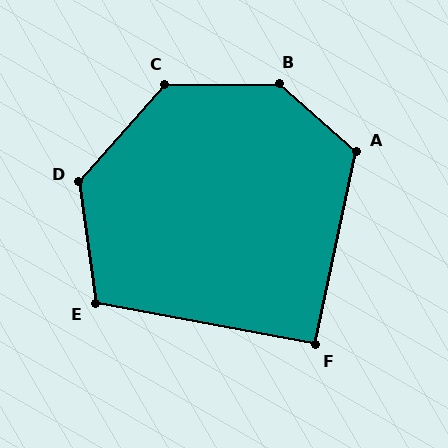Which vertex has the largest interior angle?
B, at approximately 138 degrees.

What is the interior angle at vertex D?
Approximately 131 degrees (obtuse).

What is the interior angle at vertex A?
Approximately 119 degrees (obtuse).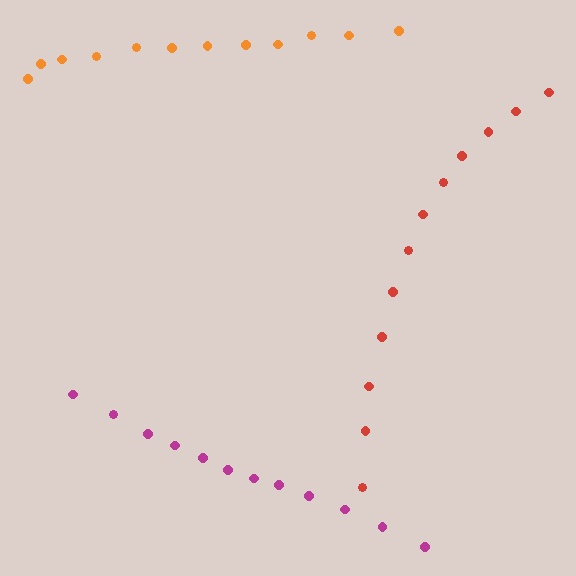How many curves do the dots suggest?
There are 3 distinct paths.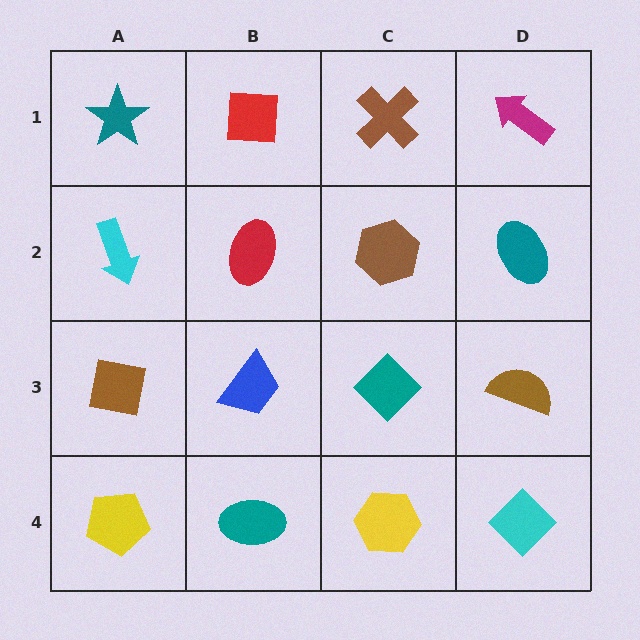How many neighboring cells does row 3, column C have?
4.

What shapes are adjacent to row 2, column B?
A red square (row 1, column B), a blue trapezoid (row 3, column B), a cyan arrow (row 2, column A), a brown hexagon (row 2, column C).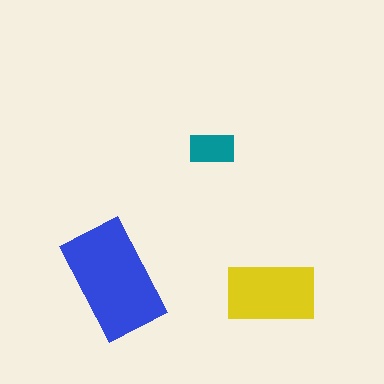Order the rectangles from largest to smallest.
the blue one, the yellow one, the teal one.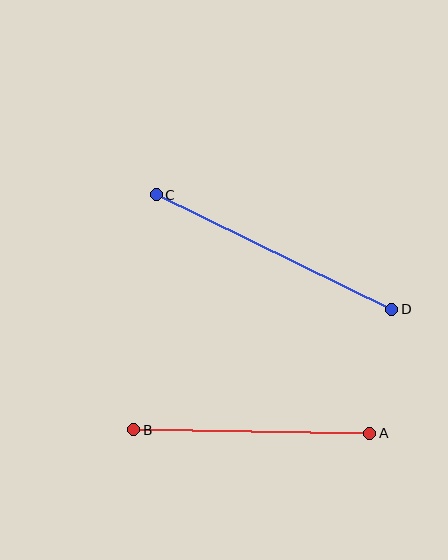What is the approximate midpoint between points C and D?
The midpoint is at approximately (274, 252) pixels.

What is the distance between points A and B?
The distance is approximately 236 pixels.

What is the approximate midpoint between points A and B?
The midpoint is at approximately (252, 431) pixels.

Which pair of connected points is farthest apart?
Points C and D are farthest apart.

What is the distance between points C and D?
The distance is approximately 262 pixels.